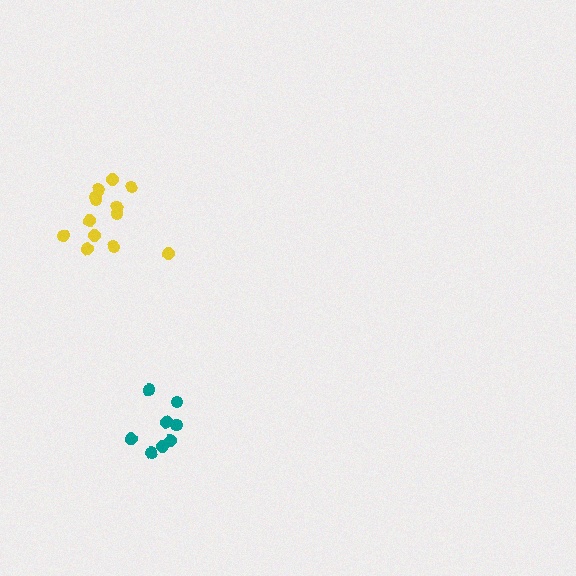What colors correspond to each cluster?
The clusters are colored: yellow, teal.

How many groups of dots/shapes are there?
There are 2 groups.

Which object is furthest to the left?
The yellow cluster is leftmost.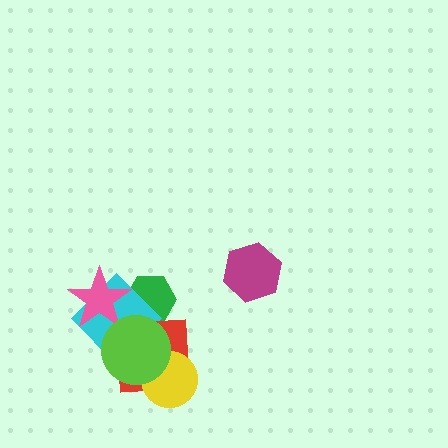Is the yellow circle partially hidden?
Yes, it is partially covered by another shape.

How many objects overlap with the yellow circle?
2 objects overlap with the yellow circle.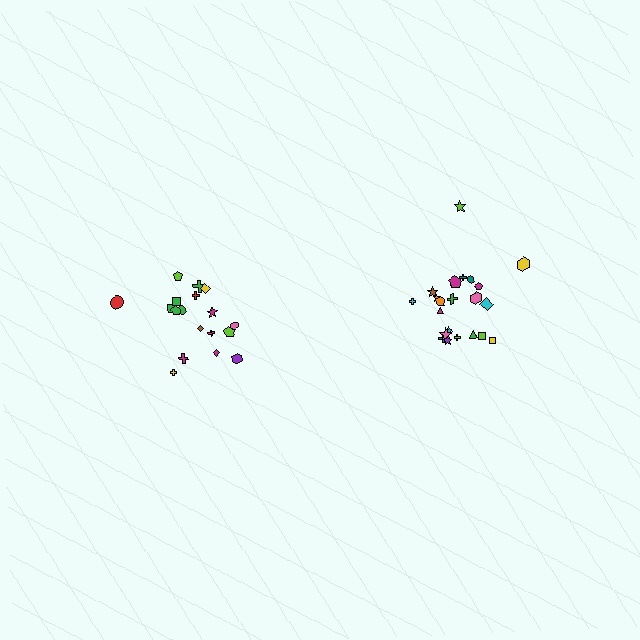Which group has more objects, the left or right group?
The right group.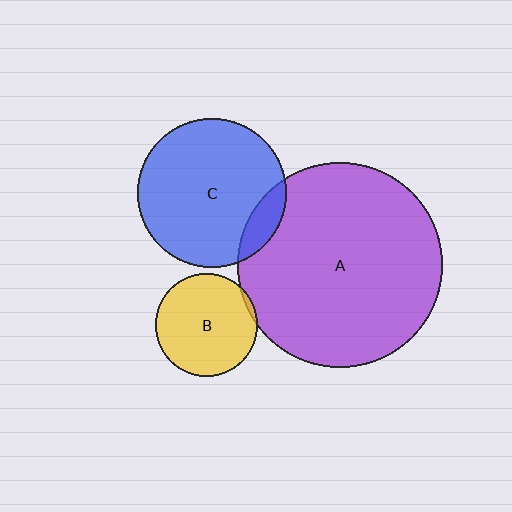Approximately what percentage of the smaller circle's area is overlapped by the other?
Approximately 10%.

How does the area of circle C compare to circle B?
Approximately 2.1 times.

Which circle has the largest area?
Circle A (purple).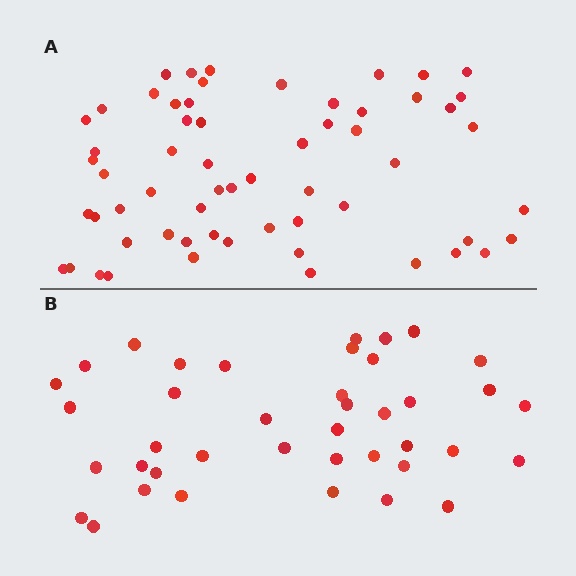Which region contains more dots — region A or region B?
Region A (the top region) has more dots.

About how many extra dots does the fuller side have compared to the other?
Region A has approximately 20 more dots than region B.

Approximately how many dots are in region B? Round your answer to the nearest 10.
About 40 dots.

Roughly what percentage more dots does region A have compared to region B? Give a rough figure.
About 50% more.